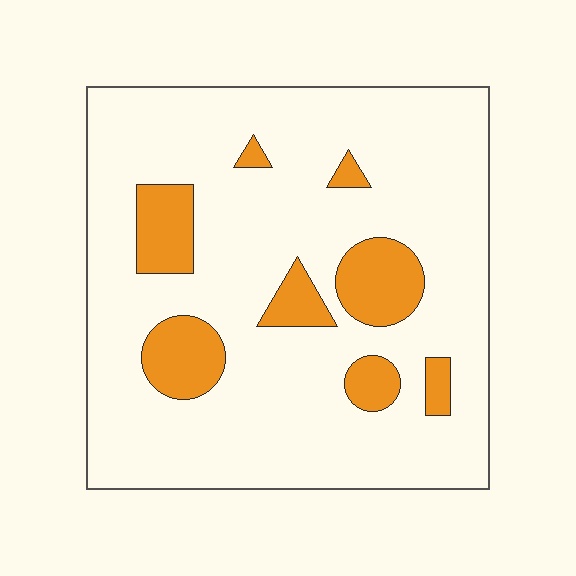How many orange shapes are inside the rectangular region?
8.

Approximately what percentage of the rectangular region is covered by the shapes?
Approximately 15%.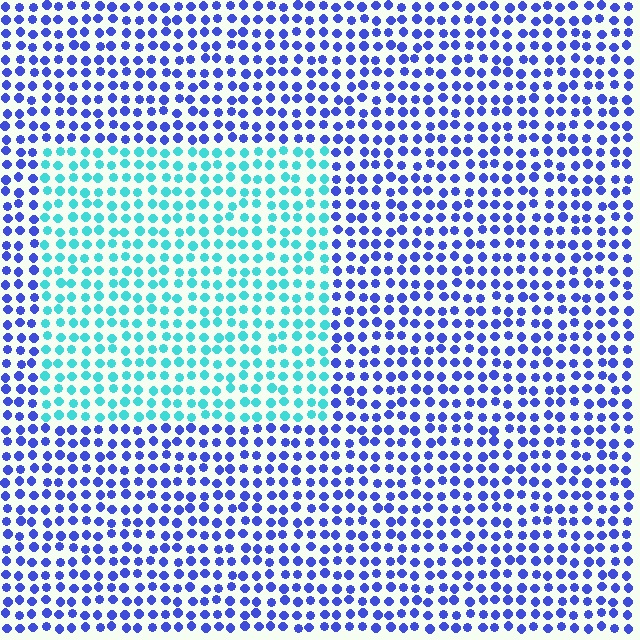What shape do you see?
I see a rectangle.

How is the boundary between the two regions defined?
The boundary is defined purely by a slight shift in hue (about 57 degrees). Spacing, size, and orientation are identical on both sides.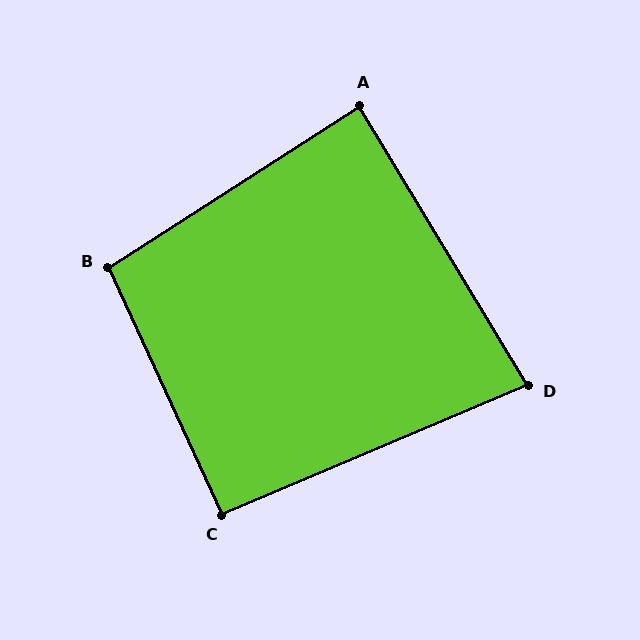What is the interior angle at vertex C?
Approximately 92 degrees (approximately right).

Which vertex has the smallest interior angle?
D, at approximately 82 degrees.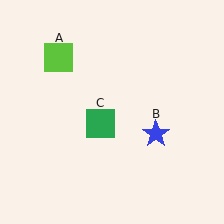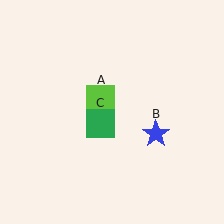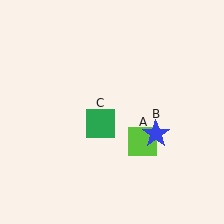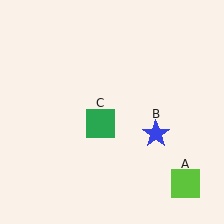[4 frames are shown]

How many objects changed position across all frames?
1 object changed position: lime square (object A).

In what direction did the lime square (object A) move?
The lime square (object A) moved down and to the right.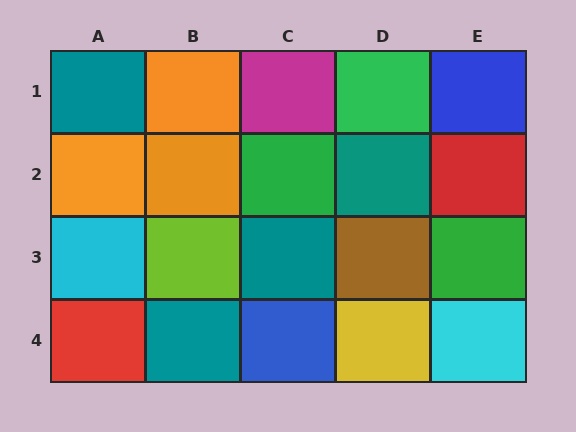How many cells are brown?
1 cell is brown.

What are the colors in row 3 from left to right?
Cyan, lime, teal, brown, green.